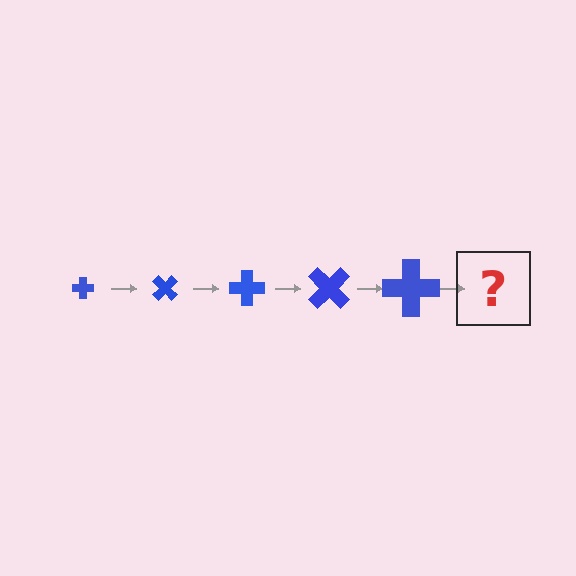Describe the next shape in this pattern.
It should be a cross, larger than the previous one and rotated 225 degrees from the start.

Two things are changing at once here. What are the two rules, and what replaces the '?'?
The two rules are that the cross grows larger each step and it rotates 45 degrees each step. The '?' should be a cross, larger than the previous one and rotated 225 degrees from the start.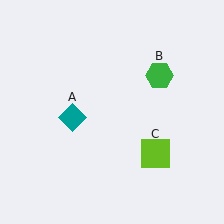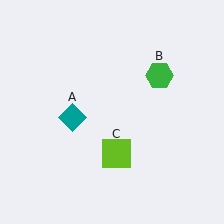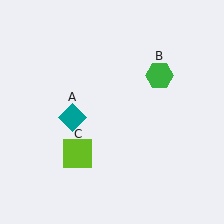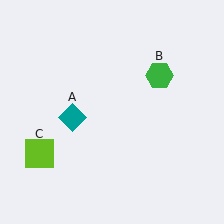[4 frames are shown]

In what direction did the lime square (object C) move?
The lime square (object C) moved left.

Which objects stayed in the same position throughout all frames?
Teal diamond (object A) and green hexagon (object B) remained stationary.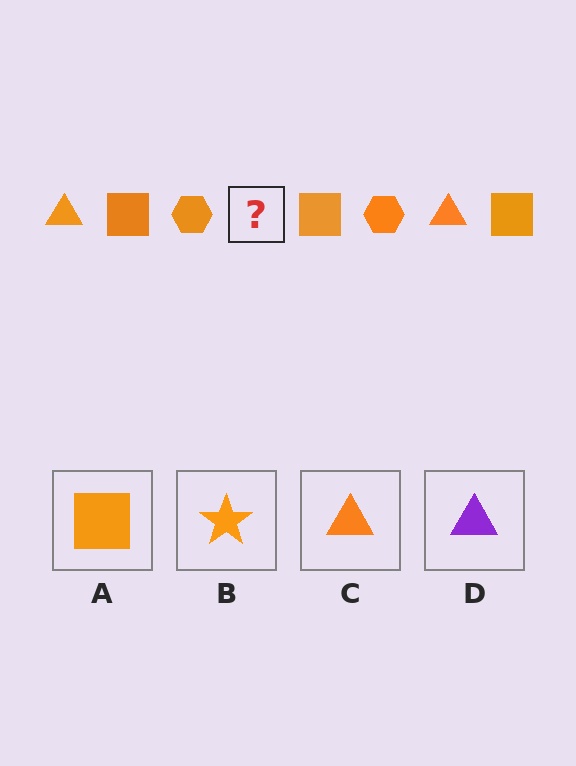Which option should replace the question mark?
Option C.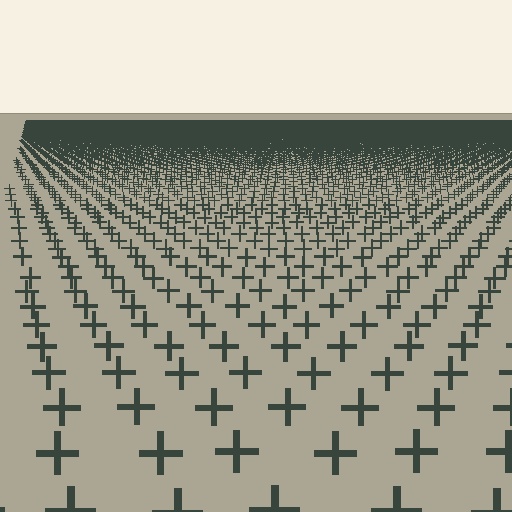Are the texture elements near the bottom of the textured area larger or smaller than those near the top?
Larger. Near the bottom, elements are closer to the viewer and appear at a bigger on-screen size.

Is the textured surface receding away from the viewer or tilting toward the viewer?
The surface is receding away from the viewer. Texture elements get smaller and denser toward the top.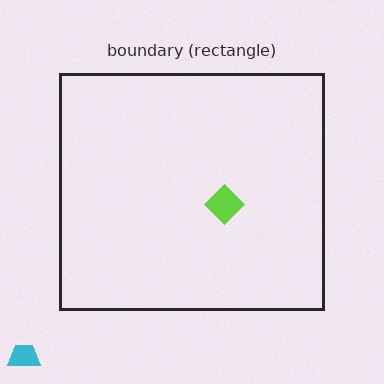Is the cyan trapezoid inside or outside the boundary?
Outside.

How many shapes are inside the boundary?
1 inside, 1 outside.